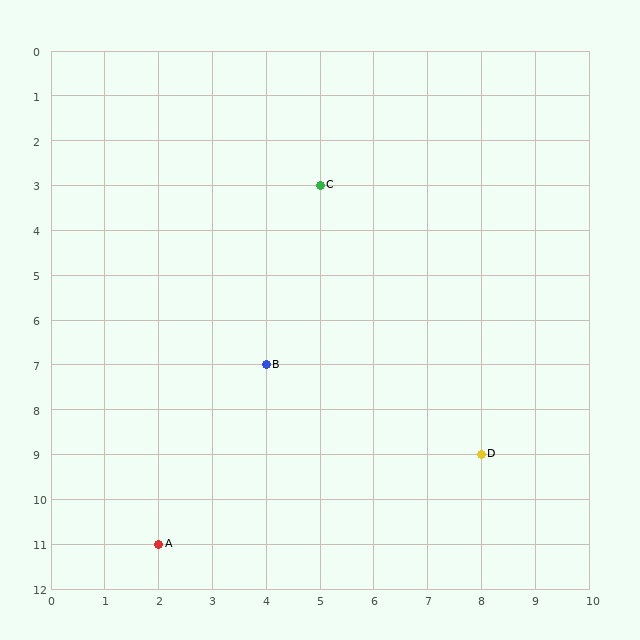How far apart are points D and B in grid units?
Points D and B are 4 columns and 2 rows apart (about 4.5 grid units diagonally).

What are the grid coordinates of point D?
Point D is at grid coordinates (8, 9).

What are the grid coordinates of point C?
Point C is at grid coordinates (5, 3).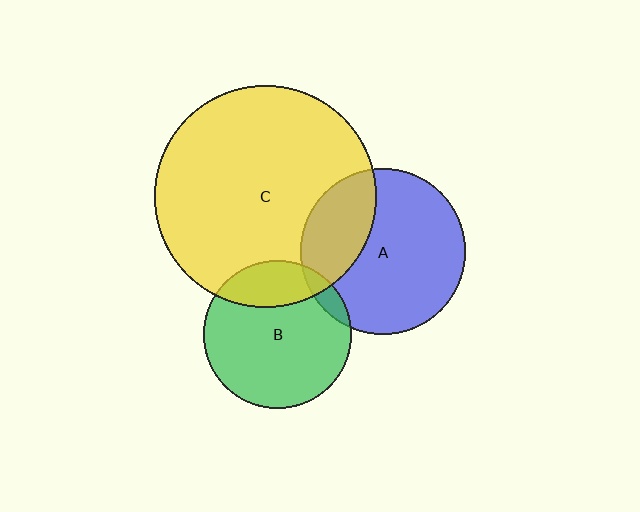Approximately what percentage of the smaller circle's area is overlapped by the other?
Approximately 20%.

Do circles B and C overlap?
Yes.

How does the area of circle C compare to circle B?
Approximately 2.3 times.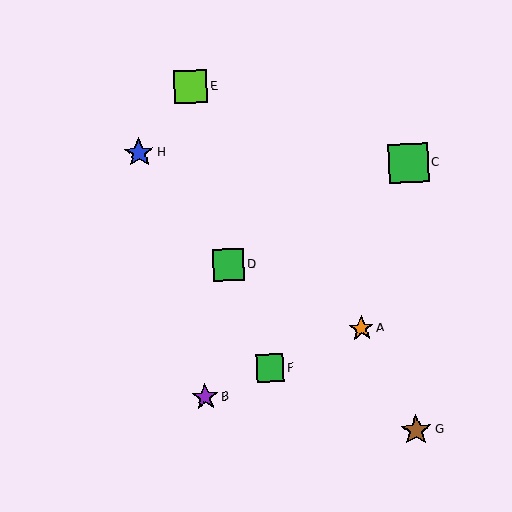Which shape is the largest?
The green square (labeled C) is the largest.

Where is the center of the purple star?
The center of the purple star is at (205, 397).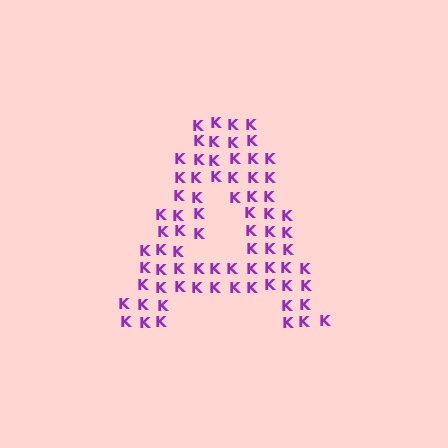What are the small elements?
The small elements are letter K's.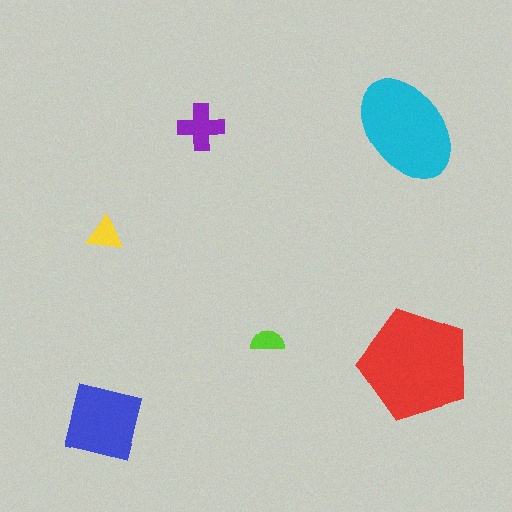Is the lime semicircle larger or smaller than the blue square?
Smaller.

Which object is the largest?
The red pentagon.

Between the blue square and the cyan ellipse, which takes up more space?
The cyan ellipse.